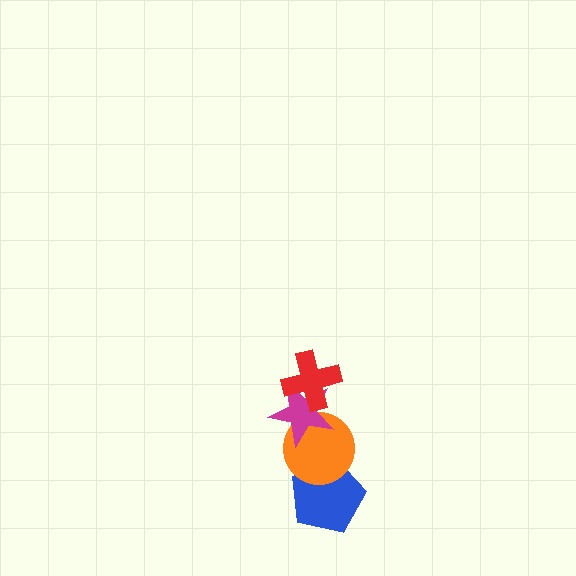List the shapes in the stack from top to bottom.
From top to bottom: the red cross, the magenta star, the orange circle, the blue pentagon.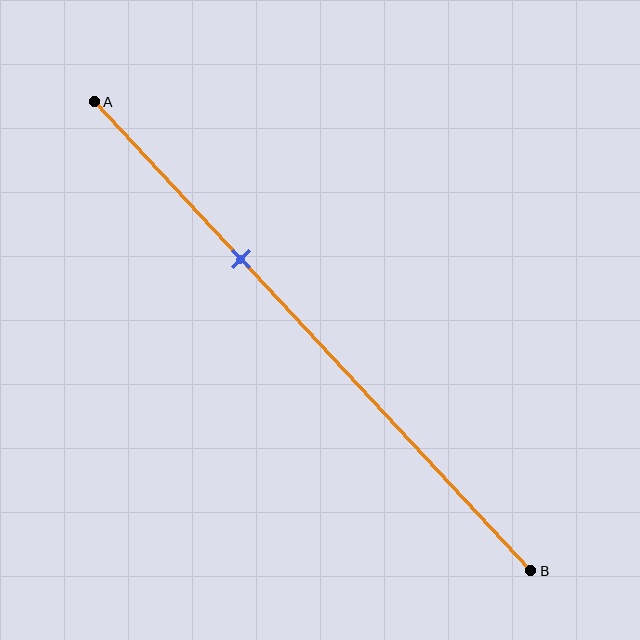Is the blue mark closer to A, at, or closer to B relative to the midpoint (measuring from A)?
The blue mark is closer to point A than the midpoint of segment AB.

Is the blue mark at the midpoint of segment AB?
No, the mark is at about 35% from A, not at the 50% midpoint.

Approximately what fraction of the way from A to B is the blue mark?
The blue mark is approximately 35% of the way from A to B.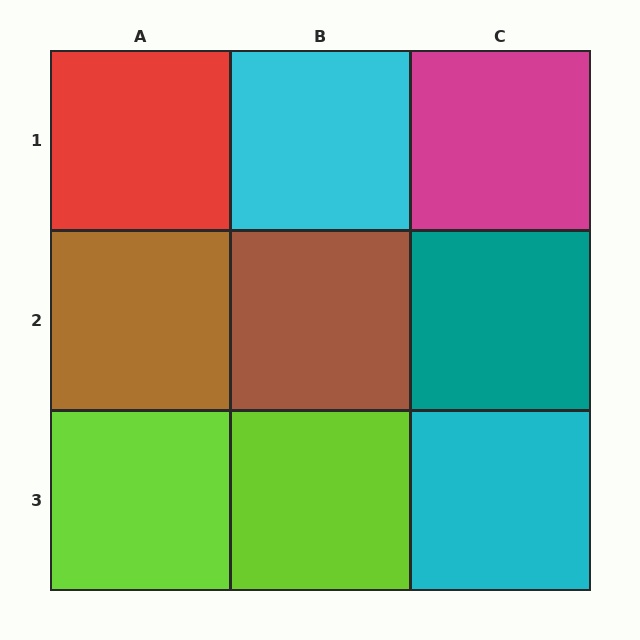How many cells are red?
1 cell is red.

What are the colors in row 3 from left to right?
Lime, lime, cyan.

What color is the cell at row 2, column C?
Teal.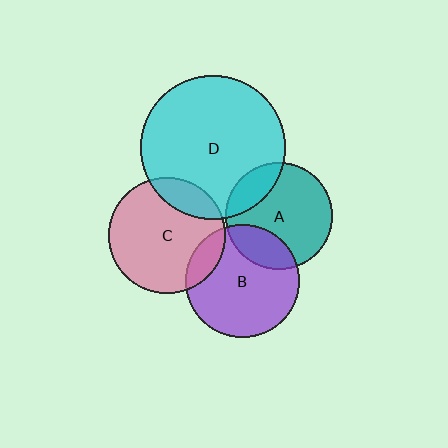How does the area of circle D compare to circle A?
Approximately 1.8 times.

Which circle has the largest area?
Circle D (cyan).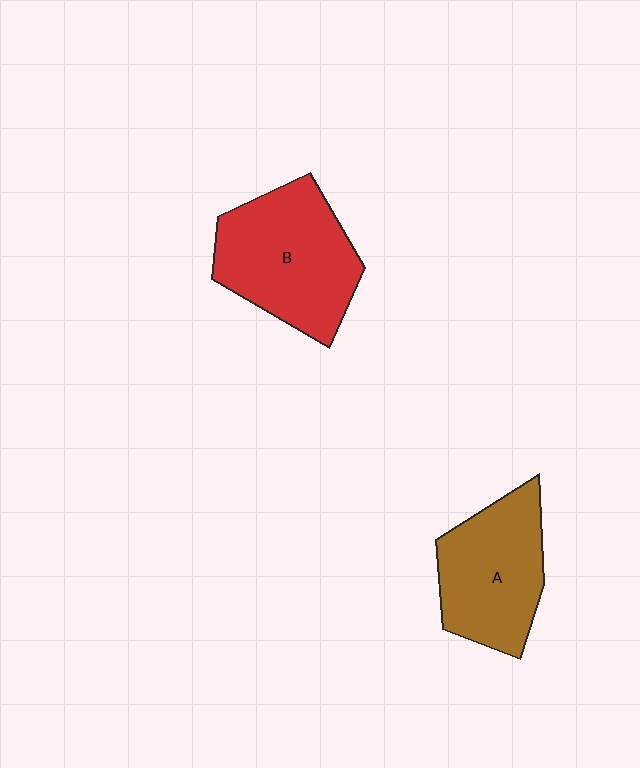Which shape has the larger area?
Shape B (red).